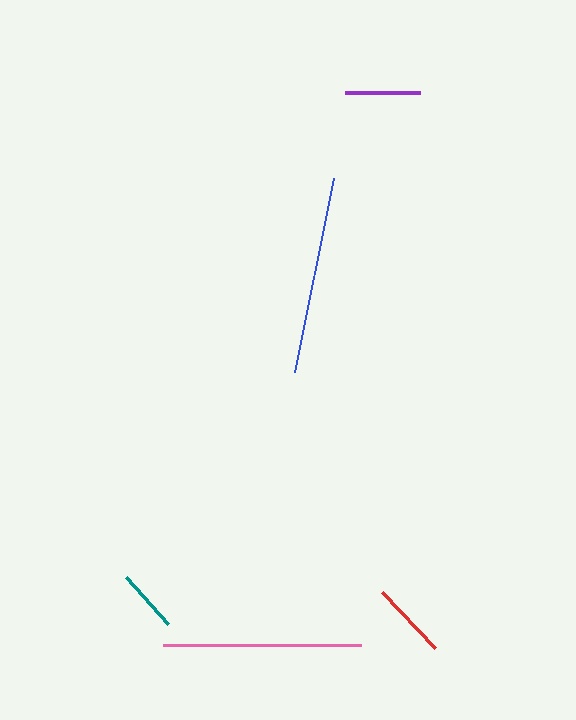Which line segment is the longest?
The blue line is the longest at approximately 197 pixels.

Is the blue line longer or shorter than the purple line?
The blue line is longer than the purple line.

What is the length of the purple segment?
The purple segment is approximately 75 pixels long.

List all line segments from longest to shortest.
From longest to shortest: blue, pink, red, purple, teal.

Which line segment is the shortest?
The teal line is the shortest at approximately 63 pixels.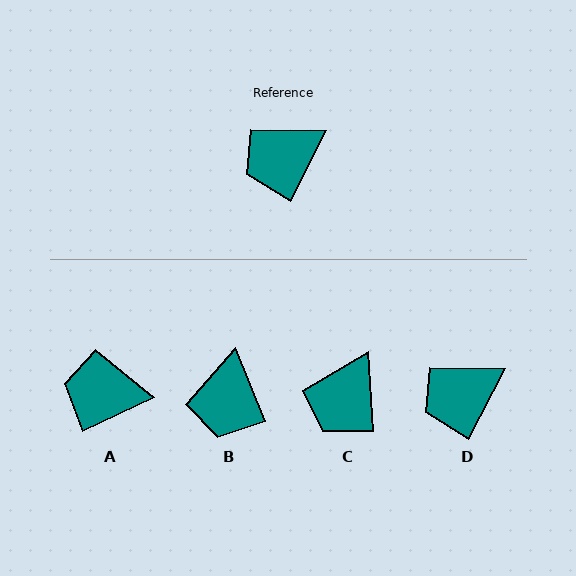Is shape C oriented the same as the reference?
No, it is off by about 31 degrees.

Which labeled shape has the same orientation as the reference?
D.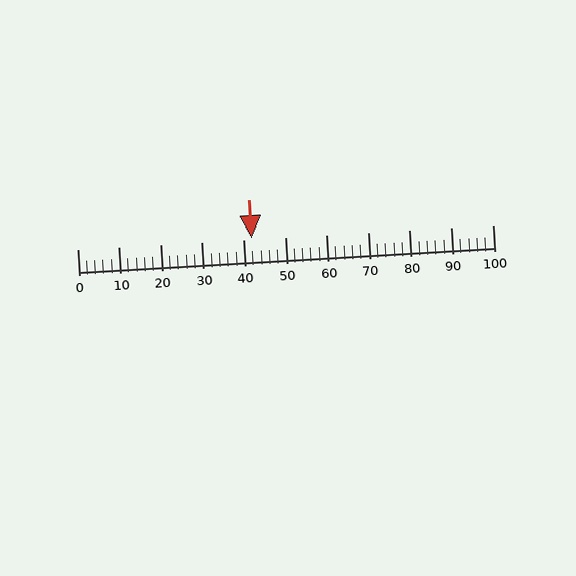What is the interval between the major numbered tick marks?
The major tick marks are spaced 10 units apart.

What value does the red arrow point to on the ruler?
The red arrow points to approximately 42.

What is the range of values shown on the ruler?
The ruler shows values from 0 to 100.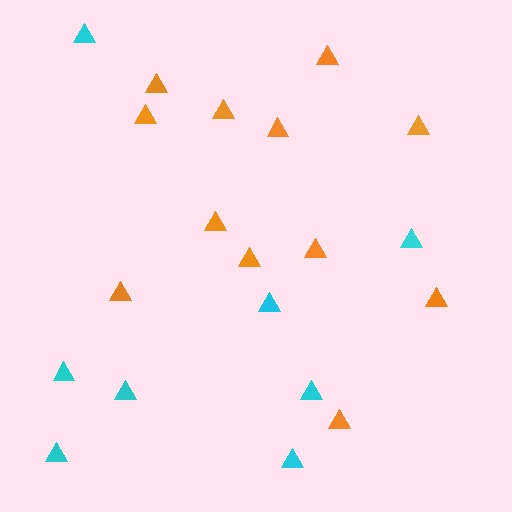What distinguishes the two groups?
There are 2 groups: one group of orange triangles (12) and one group of cyan triangles (8).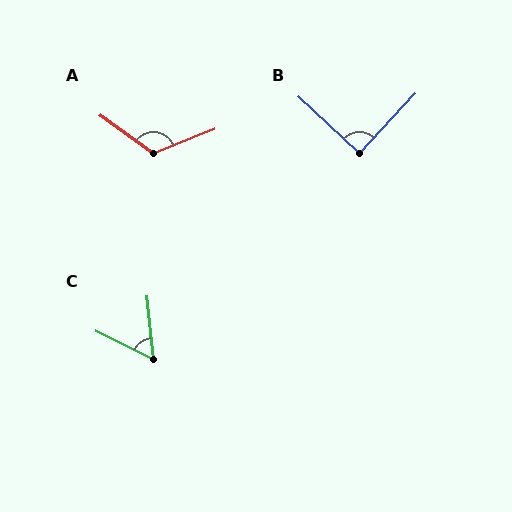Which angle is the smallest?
C, at approximately 58 degrees.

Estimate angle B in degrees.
Approximately 90 degrees.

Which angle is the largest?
A, at approximately 122 degrees.